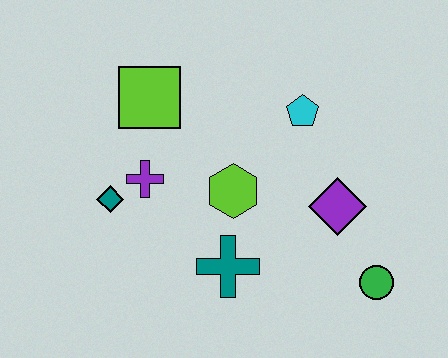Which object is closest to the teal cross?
The lime hexagon is closest to the teal cross.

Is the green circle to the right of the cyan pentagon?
Yes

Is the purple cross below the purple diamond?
No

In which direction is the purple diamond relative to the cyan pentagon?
The purple diamond is below the cyan pentagon.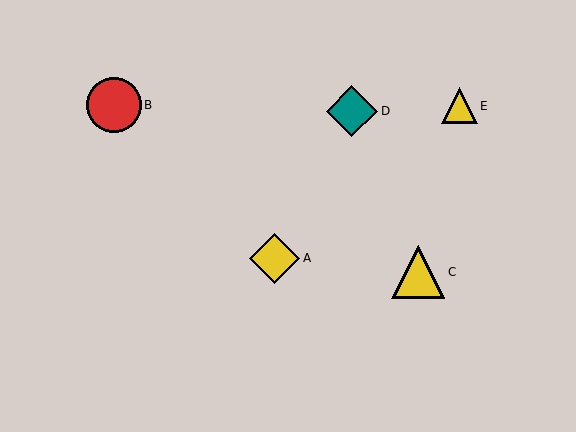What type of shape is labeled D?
Shape D is a teal diamond.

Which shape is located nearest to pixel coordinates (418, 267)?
The yellow triangle (labeled C) at (418, 272) is nearest to that location.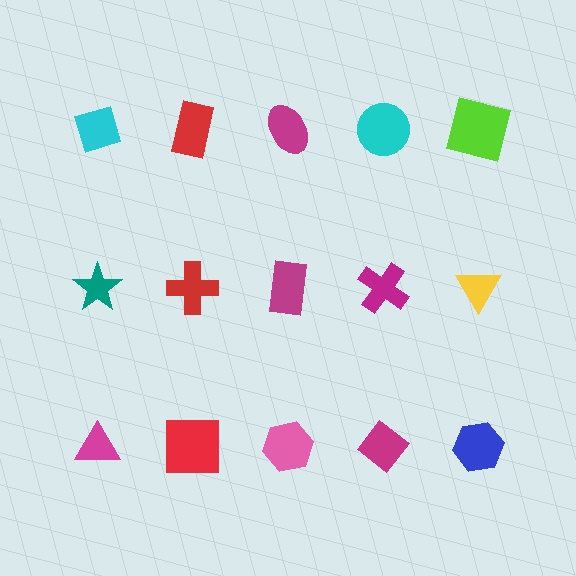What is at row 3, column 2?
A red square.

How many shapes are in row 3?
5 shapes.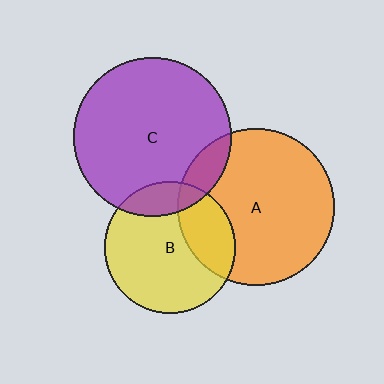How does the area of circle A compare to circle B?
Approximately 1.4 times.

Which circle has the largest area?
Circle C (purple).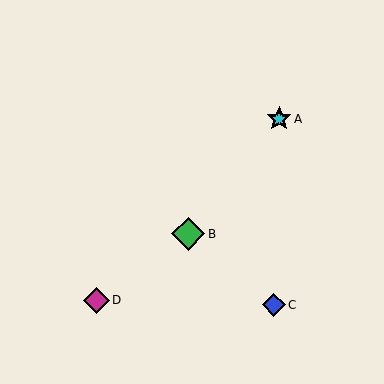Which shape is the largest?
The green diamond (labeled B) is the largest.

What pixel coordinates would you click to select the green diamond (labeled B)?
Click at (188, 234) to select the green diamond B.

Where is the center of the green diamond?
The center of the green diamond is at (188, 234).